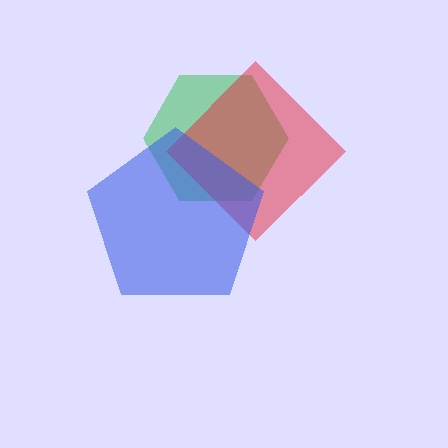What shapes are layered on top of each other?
The layered shapes are: a green hexagon, a red diamond, a blue pentagon.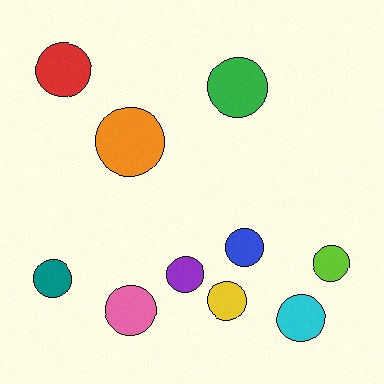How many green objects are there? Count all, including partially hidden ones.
There is 1 green object.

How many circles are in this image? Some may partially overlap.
There are 10 circles.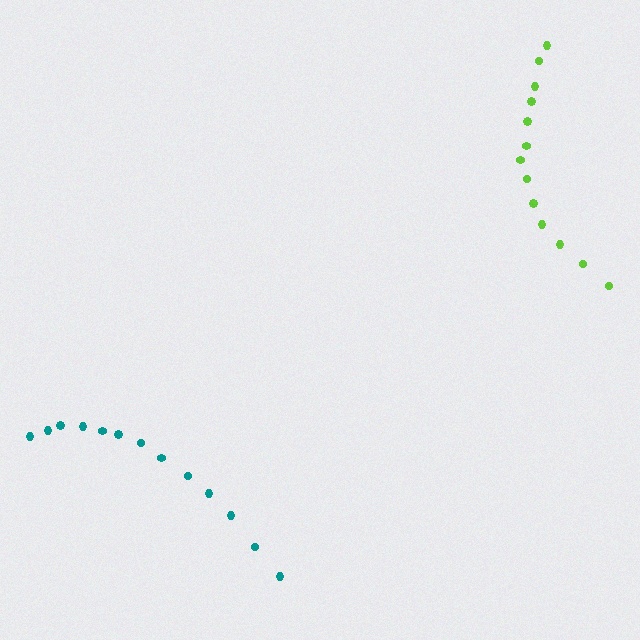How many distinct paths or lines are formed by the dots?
There are 2 distinct paths.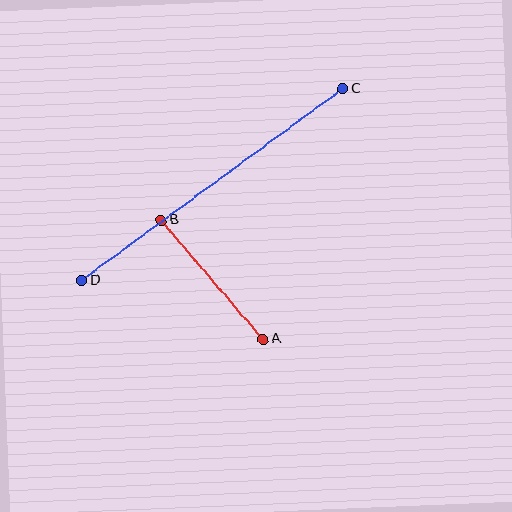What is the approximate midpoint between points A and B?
The midpoint is at approximately (212, 280) pixels.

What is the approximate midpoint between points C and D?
The midpoint is at approximately (212, 185) pixels.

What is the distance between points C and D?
The distance is approximately 324 pixels.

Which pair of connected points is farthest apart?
Points C and D are farthest apart.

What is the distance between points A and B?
The distance is approximately 157 pixels.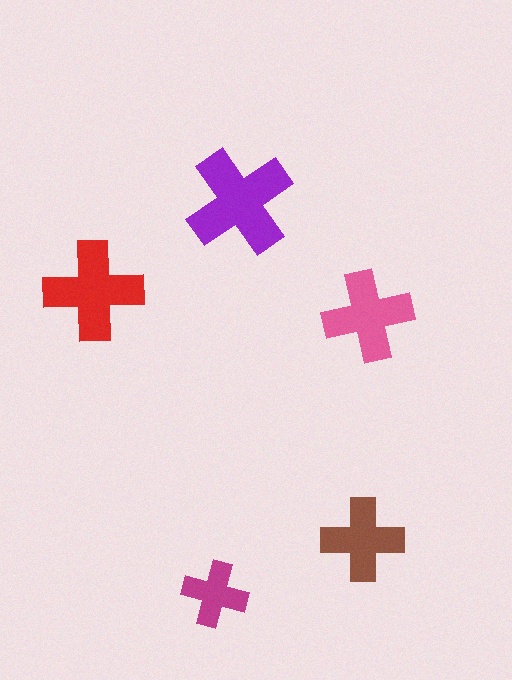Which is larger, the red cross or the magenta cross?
The red one.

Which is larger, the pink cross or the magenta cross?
The pink one.